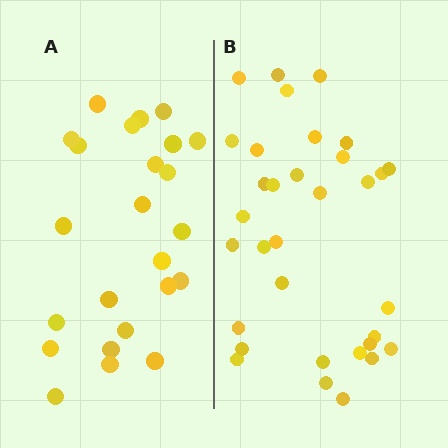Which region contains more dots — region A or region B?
Region B (the right region) has more dots.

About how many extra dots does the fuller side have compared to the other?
Region B has roughly 8 or so more dots than region A.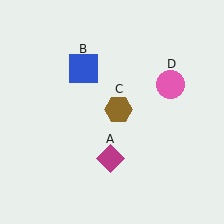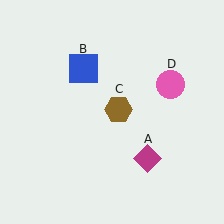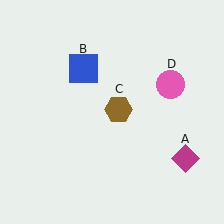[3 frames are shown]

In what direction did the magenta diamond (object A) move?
The magenta diamond (object A) moved right.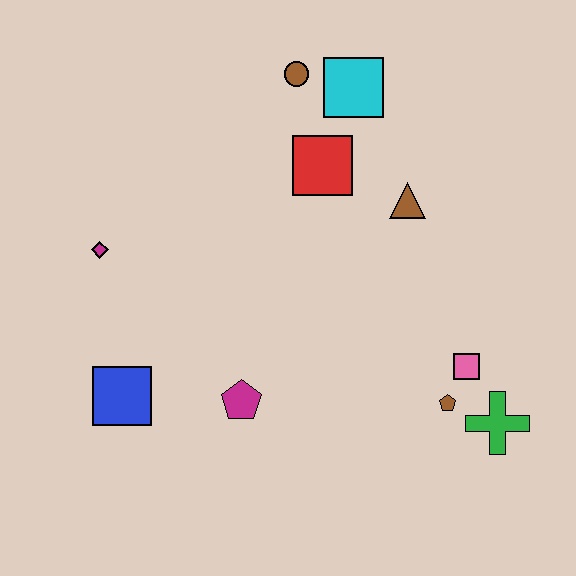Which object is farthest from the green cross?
The magenta diamond is farthest from the green cross.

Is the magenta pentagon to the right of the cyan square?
No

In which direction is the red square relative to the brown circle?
The red square is below the brown circle.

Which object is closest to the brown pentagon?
The pink square is closest to the brown pentagon.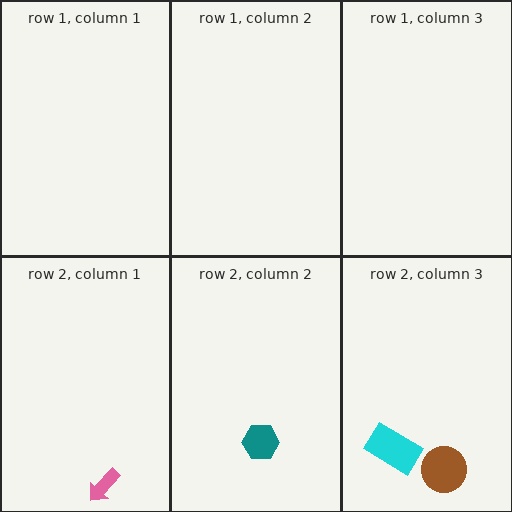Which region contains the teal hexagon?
The row 2, column 2 region.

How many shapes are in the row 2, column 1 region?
1.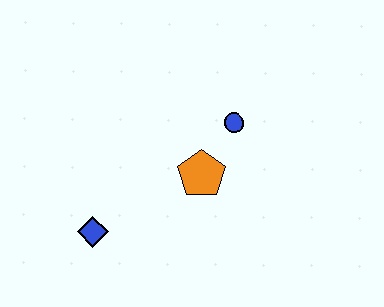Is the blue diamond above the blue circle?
No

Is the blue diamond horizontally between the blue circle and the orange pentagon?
No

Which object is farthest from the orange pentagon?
The blue diamond is farthest from the orange pentagon.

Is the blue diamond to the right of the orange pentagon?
No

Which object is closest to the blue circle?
The orange pentagon is closest to the blue circle.